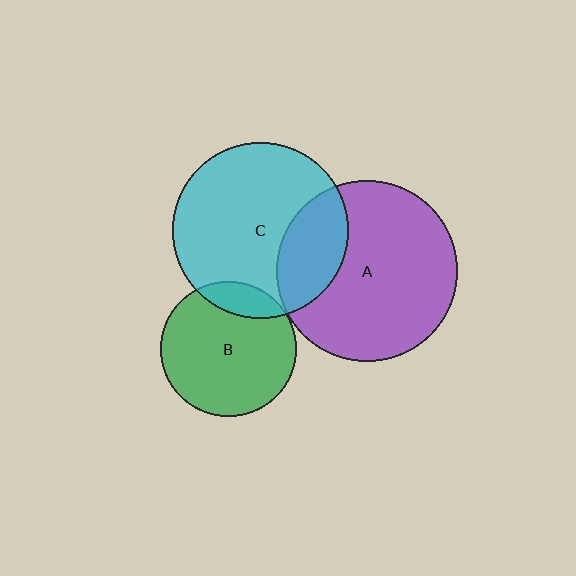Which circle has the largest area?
Circle A (purple).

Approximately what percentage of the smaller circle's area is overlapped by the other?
Approximately 15%.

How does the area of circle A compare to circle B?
Approximately 1.8 times.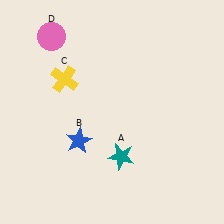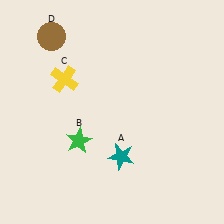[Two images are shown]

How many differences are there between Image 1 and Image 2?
There are 2 differences between the two images.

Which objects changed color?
B changed from blue to green. D changed from pink to brown.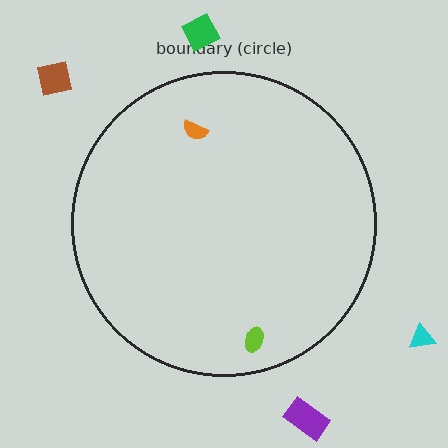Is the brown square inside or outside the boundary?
Outside.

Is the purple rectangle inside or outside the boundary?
Outside.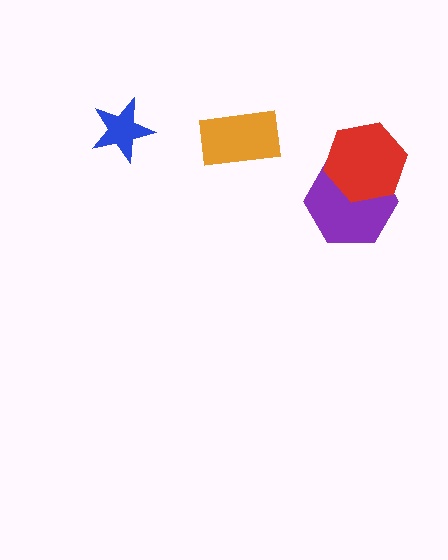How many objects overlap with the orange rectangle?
0 objects overlap with the orange rectangle.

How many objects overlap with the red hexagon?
1 object overlaps with the red hexagon.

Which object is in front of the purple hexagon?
The red hexagon is in front of the purple hexagon.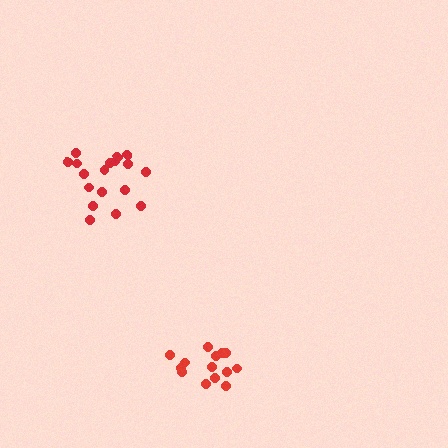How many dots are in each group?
Group 1: 14 dots, Group 2: 18 dots (32 total).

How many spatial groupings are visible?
There are 2 spatial groupings.